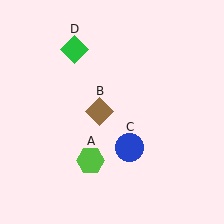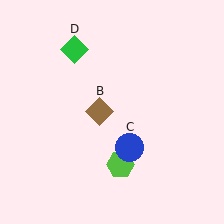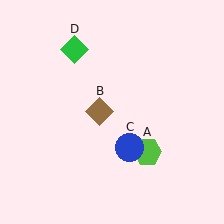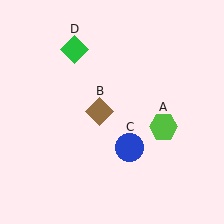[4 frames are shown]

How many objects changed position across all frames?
1 object changed position: lime hexagon (object A).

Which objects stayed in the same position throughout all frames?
Brown diamond (object B) and blue circle (object C) and green diamond (object D) remained stationary.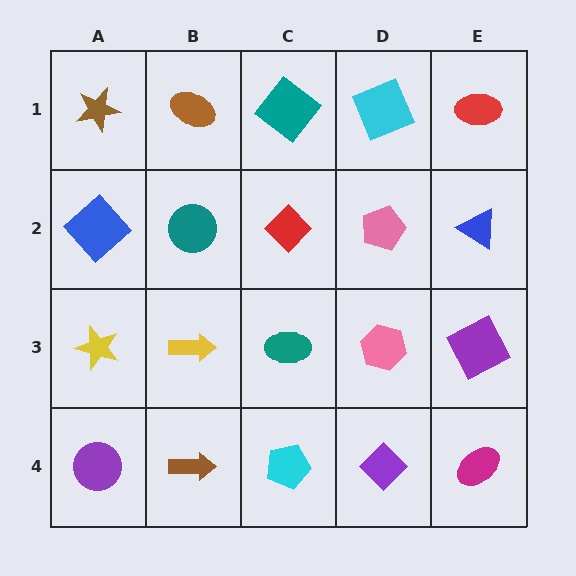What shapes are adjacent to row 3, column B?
A teal circle (row 2, column B), a brown arrow (row 4, column B), a yellow star (row 3, column A), a teal ellipse (row 3, column C).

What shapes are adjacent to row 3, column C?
A red diamond (row 2, column C), a cyan pentagon (row 4, column C), a yellow arrow (row 3, column B), a pink hexagon (row 3, column D).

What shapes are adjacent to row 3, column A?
A blue diamond (row 2, column A), a purple circle (row 4, column A), a yellow arrow (row 3, column B).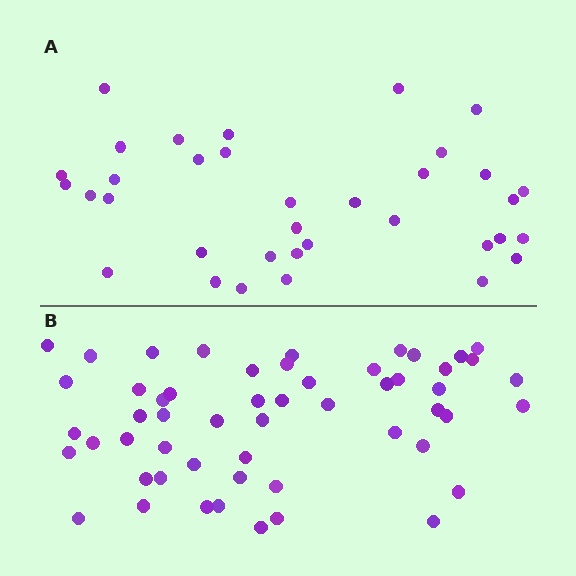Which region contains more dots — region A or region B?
Region B (the bottom region) has more dots.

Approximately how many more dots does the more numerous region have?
Region B has approximately 20 more dots than region A.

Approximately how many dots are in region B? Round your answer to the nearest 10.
About 50 dots. (The exact count is 54, which rounds to 50.)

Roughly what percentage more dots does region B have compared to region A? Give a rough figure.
About 55% more.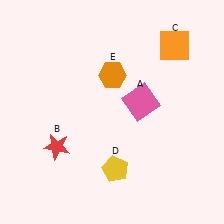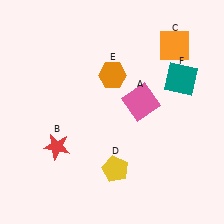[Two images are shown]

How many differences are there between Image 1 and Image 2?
There is 1 difference between the two images.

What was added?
A teal square (F) was added in Image 2.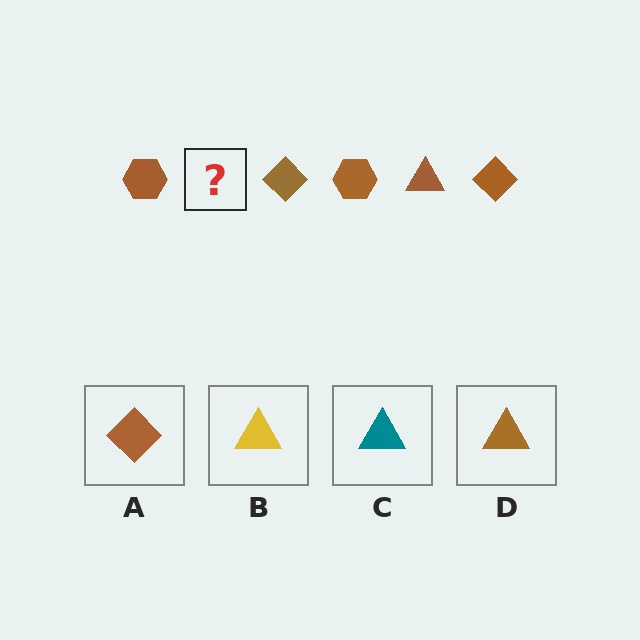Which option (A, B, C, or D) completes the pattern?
D.